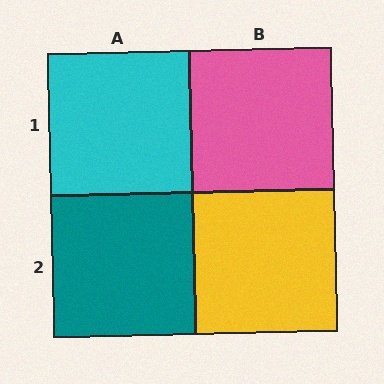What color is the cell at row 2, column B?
Yellow.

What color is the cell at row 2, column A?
Teal.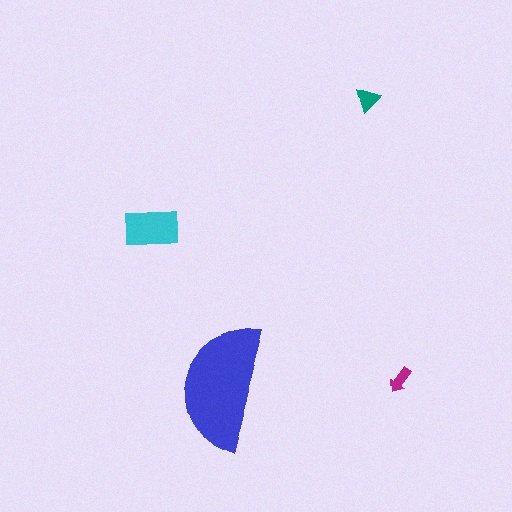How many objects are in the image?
There are 4 objects in the image.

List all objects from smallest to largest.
The magenta arrow, the teal triangle, the cyan rectangle, the blue semicircle.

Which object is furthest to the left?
The cyan rectangle is leftmost.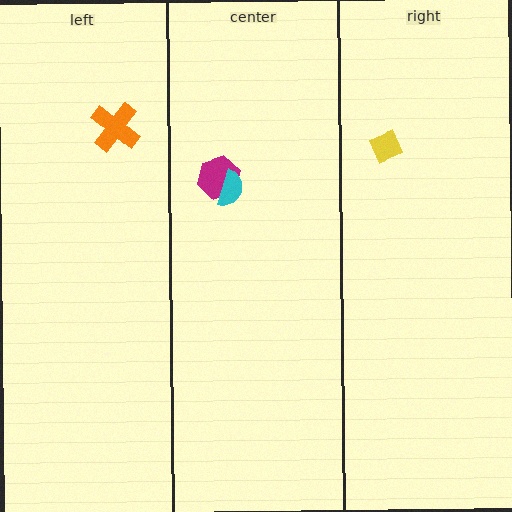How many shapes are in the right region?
1.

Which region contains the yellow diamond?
The right region.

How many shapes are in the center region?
2.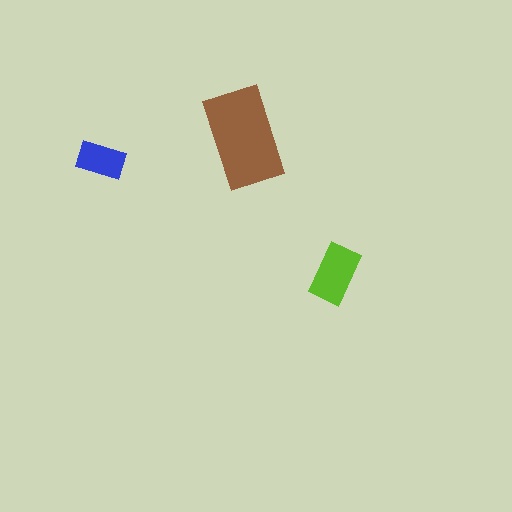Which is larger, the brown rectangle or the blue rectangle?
The brown one.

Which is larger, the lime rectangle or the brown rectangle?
The brown one.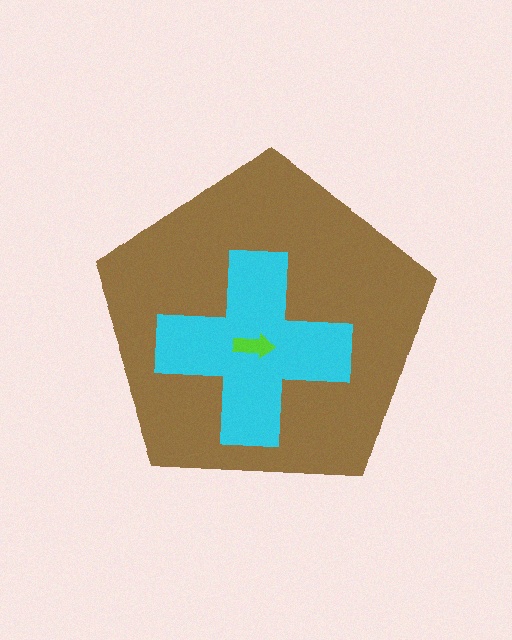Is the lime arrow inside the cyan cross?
Yes.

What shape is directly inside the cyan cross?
The lime arrow.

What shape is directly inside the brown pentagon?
The cyan cross.